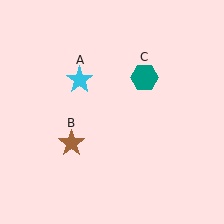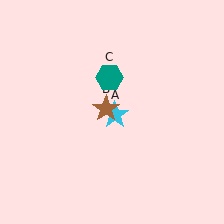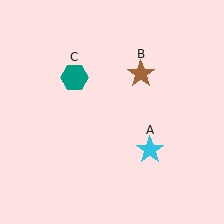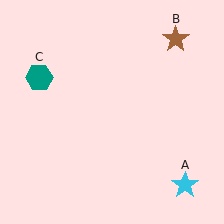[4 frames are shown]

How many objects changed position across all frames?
3 objects changed position: cyan star (object A), brown star (object B), teal hexagon (object C).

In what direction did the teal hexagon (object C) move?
The teal hexagon (object C) moved left.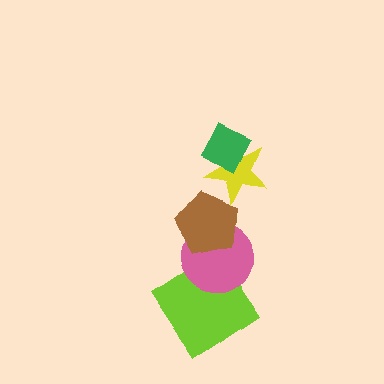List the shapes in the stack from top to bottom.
From top to bottom: the green diamond, the yellow star, the brown pentagon, the pink circle, the lime diamond.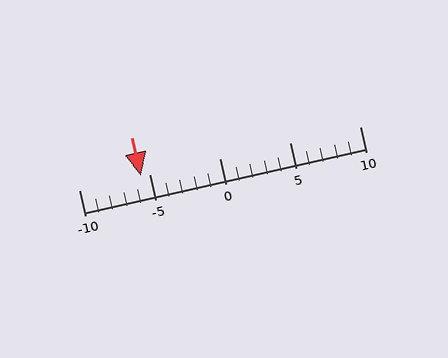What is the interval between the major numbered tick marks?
The major tick marks are spaced 5 units apart.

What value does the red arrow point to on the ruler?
The red arrow points to approximately -6.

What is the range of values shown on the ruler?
The ruler shows values from -10 to 10.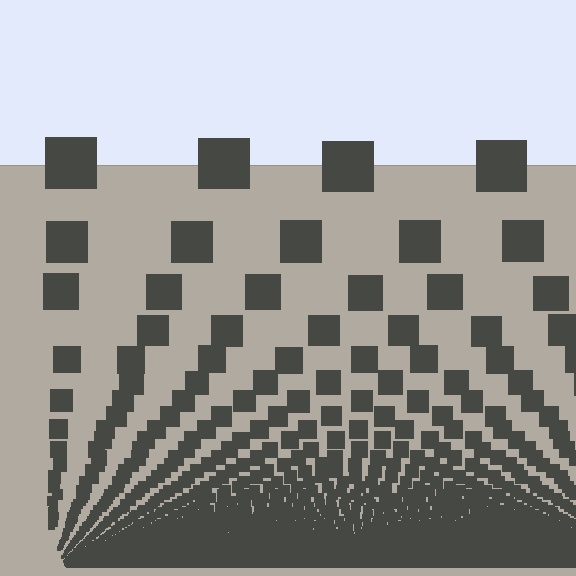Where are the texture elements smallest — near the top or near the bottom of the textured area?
Near the bottom.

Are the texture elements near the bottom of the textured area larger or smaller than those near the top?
Smaller. The gradient is inverted — elements near the bottom are smaller and denser.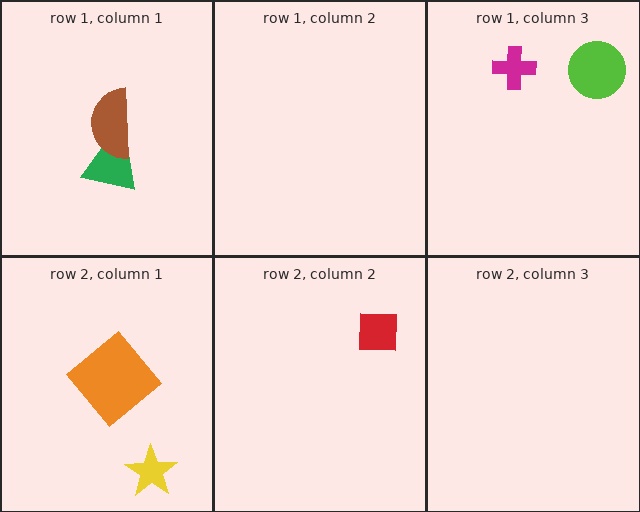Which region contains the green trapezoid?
The row 1, column 1 region.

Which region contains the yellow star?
The row 2, column 1 region.